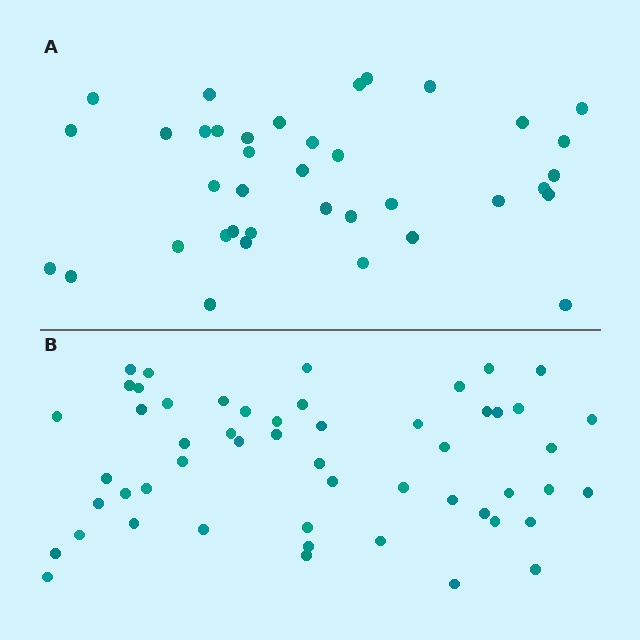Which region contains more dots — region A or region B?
Region B (the bottom region) has more dots.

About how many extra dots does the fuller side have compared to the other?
Region B has approximately 15 more dots than region A.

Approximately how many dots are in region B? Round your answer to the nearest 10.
About 50 dots. (The exact count is 53, which rounds to 50.)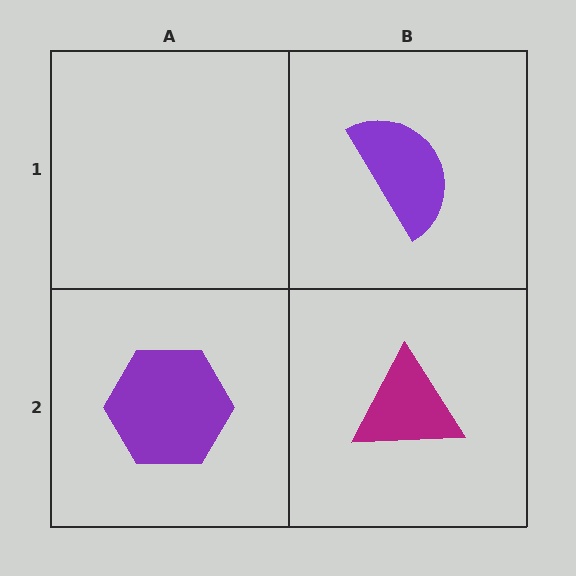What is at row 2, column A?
A purple hexagon.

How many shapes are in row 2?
2 shapes.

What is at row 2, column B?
A magenta triangle.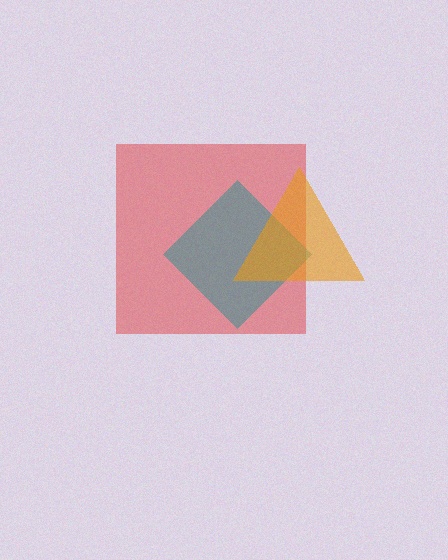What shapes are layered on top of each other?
The layered shapes are: a red square, a teal diamond, an orange triangle.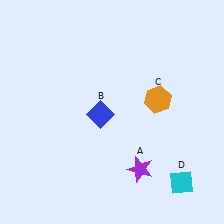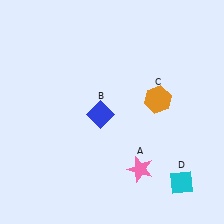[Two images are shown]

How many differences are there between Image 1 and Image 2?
There is 1 difference between the two images.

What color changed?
The star (A) changed from purple in Image 1 to pink in Image 2.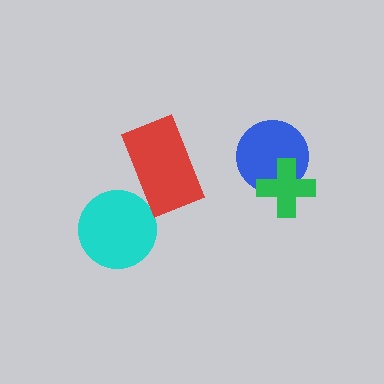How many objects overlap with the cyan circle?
0 objects overlap with the cyan circle.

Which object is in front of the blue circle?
The green cross is in front of the blue circle.